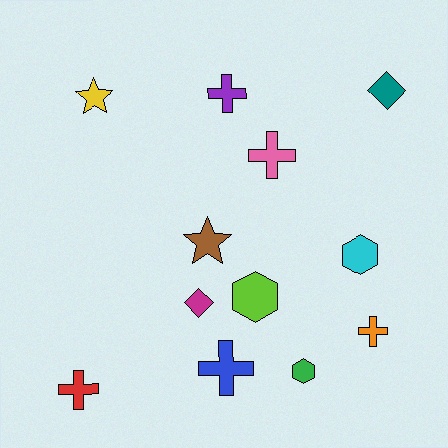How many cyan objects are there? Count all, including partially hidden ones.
There is 1 cyan object.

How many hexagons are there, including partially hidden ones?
There are 3 hexagons.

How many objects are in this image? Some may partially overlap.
There are 12 objects.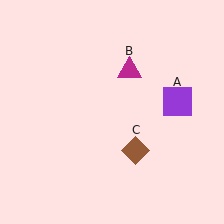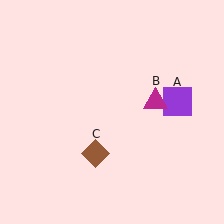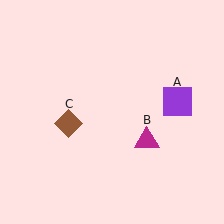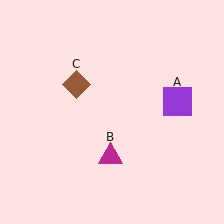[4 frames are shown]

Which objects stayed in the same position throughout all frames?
Purple square (object A) remained stationary.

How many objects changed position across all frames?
2 objects changed position: magenta triangle (object B), brown diamond (object C).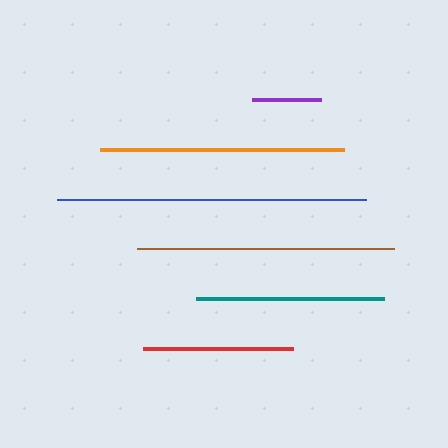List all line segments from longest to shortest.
From longest to shortest: blue, brown, orange, teal, red, purple.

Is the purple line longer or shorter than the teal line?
The teal line is longer than the purple line.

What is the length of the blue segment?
The blue segment is approximately 309 pixels long.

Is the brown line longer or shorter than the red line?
The brown line is longer than the red line.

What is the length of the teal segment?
The teal segment is approximately 188 pixels long.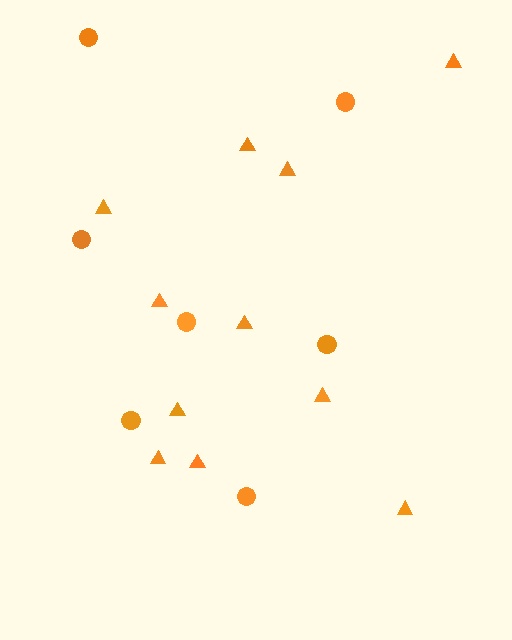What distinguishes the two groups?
There are 2 groups: one group of triangles (11) and one group of circles (7).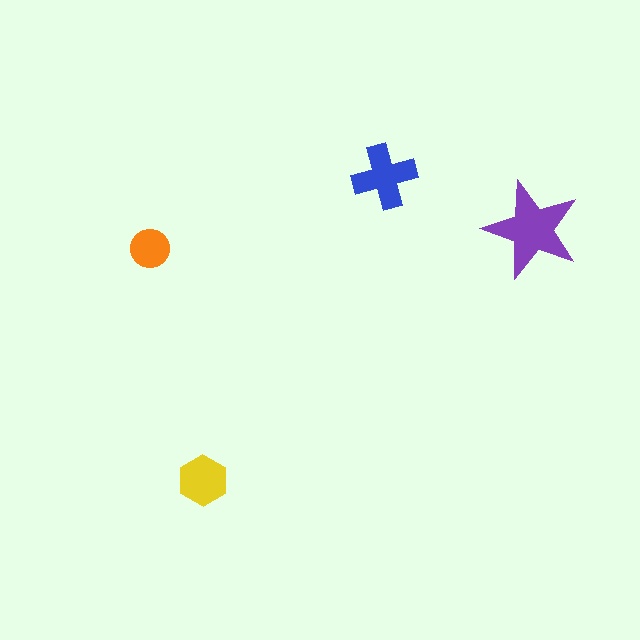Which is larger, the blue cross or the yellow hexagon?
The blue cross.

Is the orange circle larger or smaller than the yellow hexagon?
Smaller.